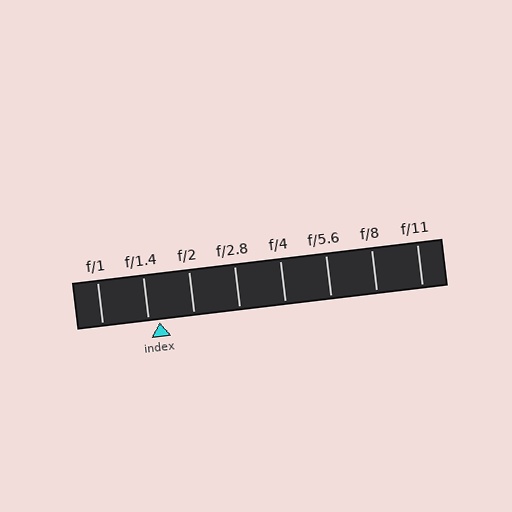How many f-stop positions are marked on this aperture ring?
There are 8 f-stop positions marked.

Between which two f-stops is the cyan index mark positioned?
The index mark is between f/1.4 and f/2.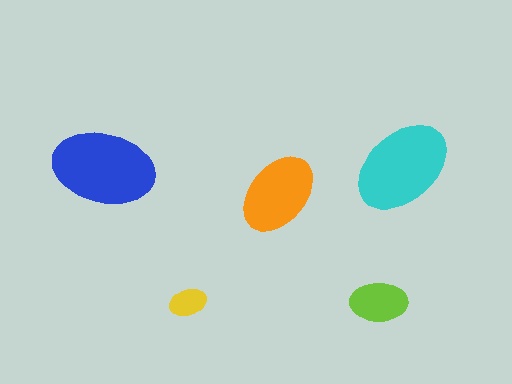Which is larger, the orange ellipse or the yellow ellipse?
The orange one.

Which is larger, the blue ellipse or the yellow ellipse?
The blue one.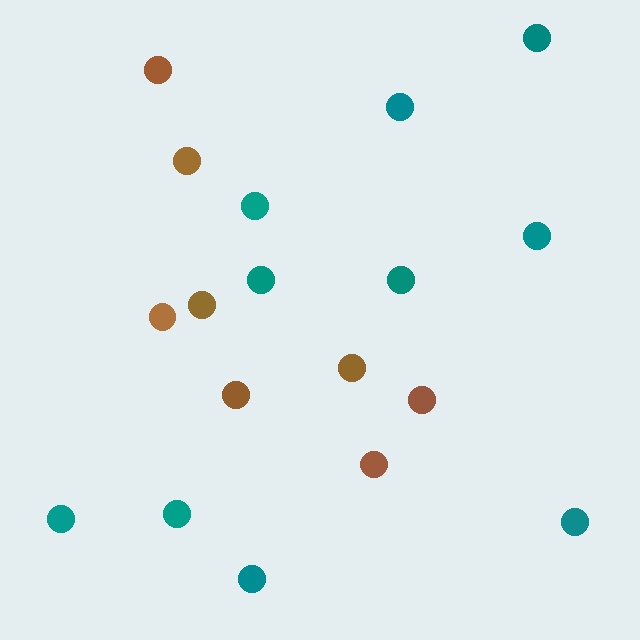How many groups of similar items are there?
There are 2 groups: one group of teal circles (10) and one group of brown circles (8).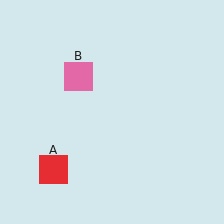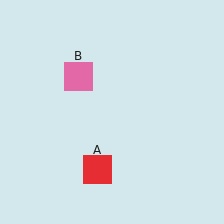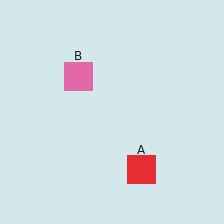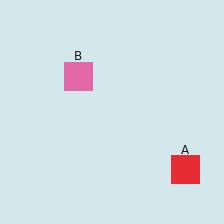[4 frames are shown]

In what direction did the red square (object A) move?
The red square (object A) moved right.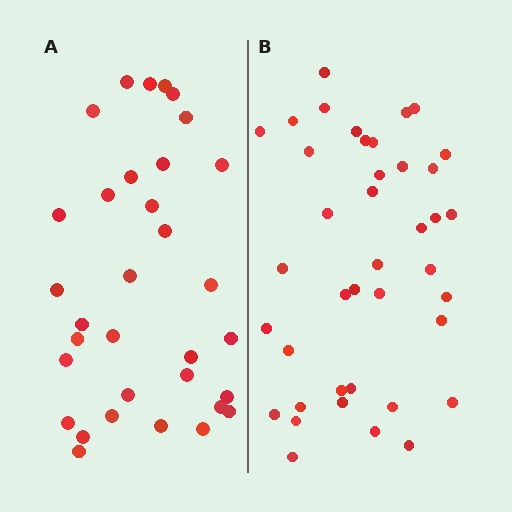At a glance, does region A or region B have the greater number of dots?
Region B (the right region) has more dots.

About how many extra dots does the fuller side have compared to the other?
Region B has roughly 8 or so more dots than region A.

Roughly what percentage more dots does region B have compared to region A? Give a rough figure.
About 20% more.